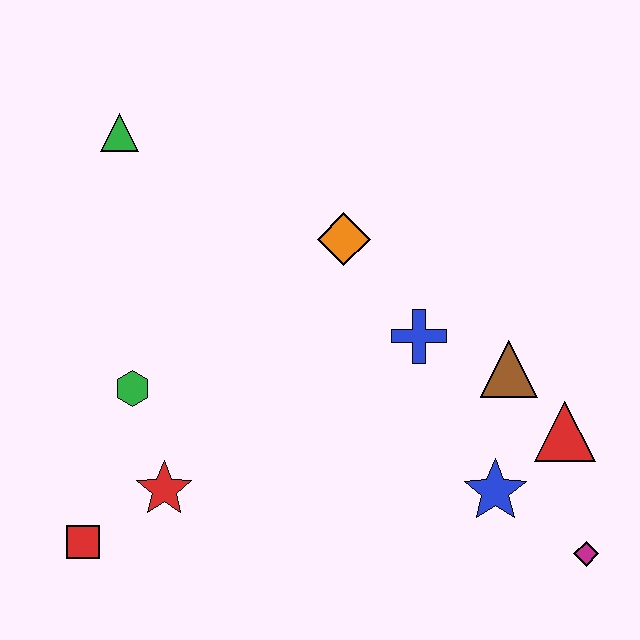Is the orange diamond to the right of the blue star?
No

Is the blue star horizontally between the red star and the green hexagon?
No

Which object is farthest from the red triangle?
The green triangle is farthest from the red triangle.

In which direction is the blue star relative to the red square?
The blue star is to the right of the red square.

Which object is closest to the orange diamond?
The blue cross is closest to the orange diamond.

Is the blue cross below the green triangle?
Yes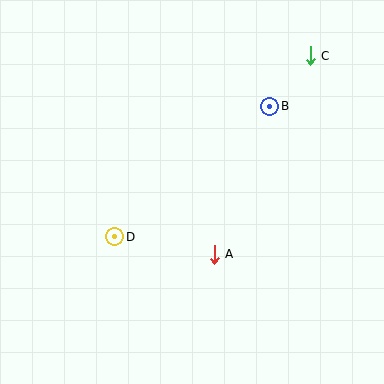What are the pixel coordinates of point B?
Point B is at (270, 106).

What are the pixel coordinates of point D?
Point D is at (115, 237).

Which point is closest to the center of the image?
Point A at (214, 254) is closest to the center.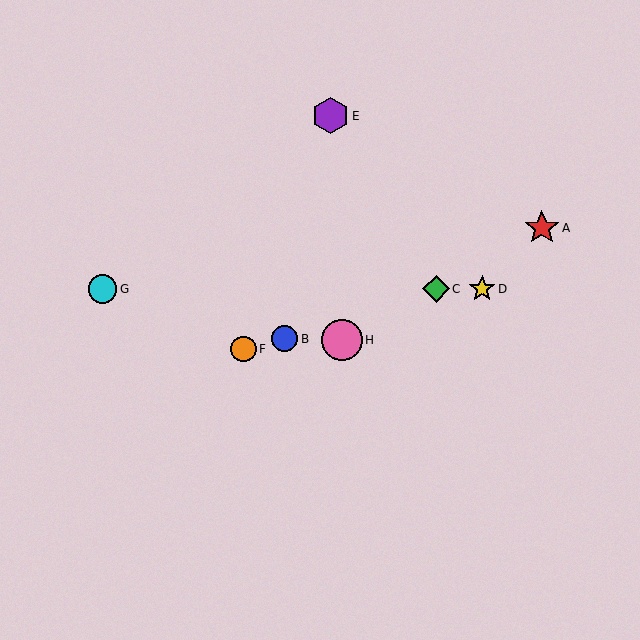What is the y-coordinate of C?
Object C is at y≈289.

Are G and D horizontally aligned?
Yes, both are at y≈289.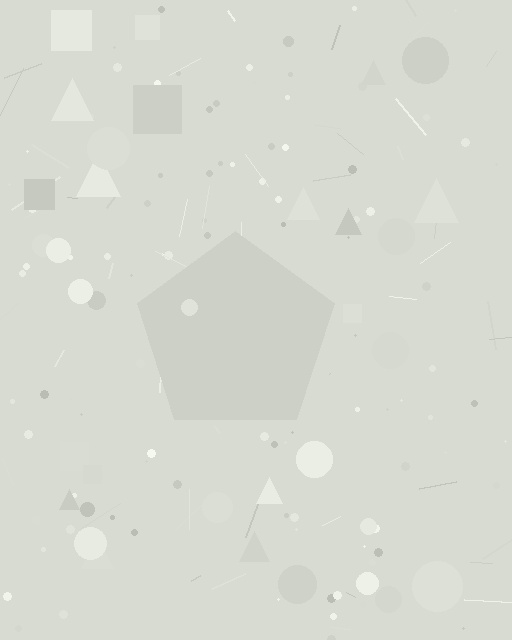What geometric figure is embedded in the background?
A pentagon is embedded in the background.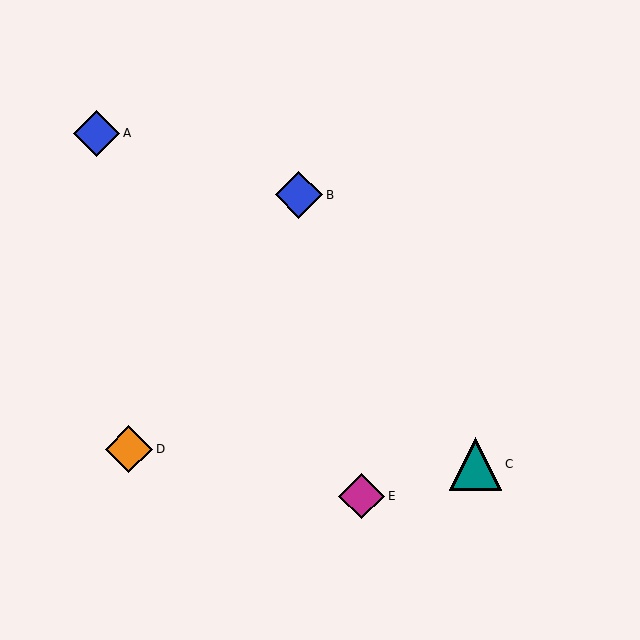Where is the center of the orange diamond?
The center of the orange diamond is at (129, 449).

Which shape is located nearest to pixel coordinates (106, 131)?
The blue diamond (labeled A) at (96, 133) is nearest to that location.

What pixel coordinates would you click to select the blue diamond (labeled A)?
Click at (96, 133) to select the blue diamond A.